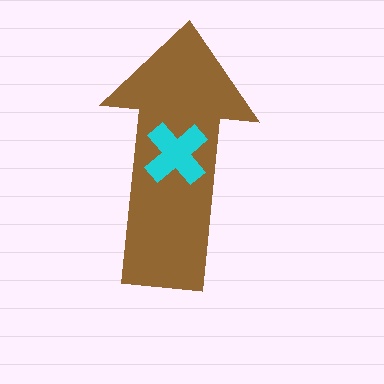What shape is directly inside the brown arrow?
The cyan cross.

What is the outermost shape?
The brown arrow.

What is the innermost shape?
The cyan cross.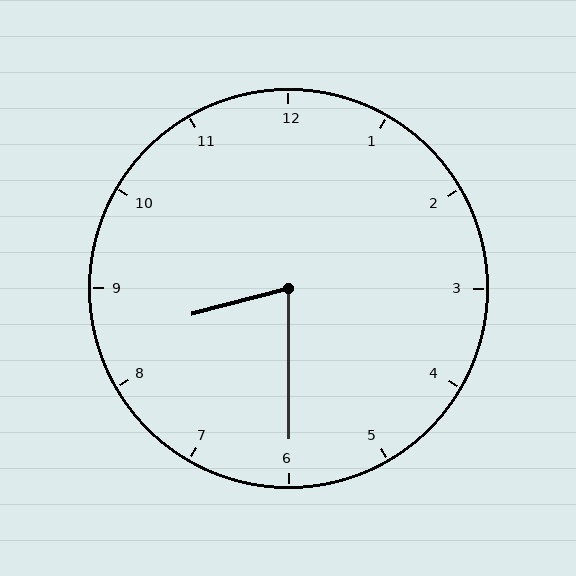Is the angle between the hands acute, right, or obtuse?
It is acute.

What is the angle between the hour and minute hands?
Approximately 75 degrees.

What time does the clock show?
8:30.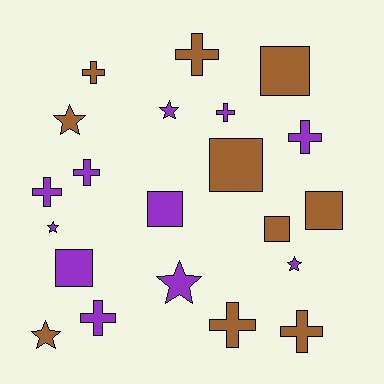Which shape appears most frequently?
Cross, with 9 objects.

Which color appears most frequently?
Purple, with 11 objects.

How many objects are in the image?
There are 21 objects.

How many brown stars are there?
There are 2 brown stars.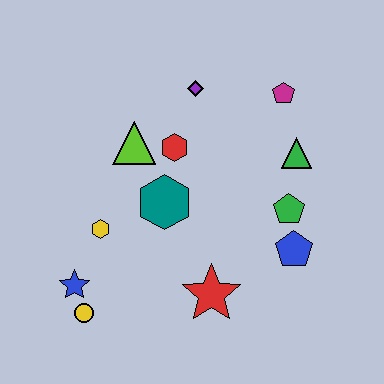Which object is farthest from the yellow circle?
The magenta pentagon is farthest from the yellow circle.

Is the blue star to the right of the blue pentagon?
No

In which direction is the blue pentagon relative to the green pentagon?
The blue pentagon is below the green pentagon.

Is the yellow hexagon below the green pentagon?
Yes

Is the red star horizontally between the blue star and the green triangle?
Yes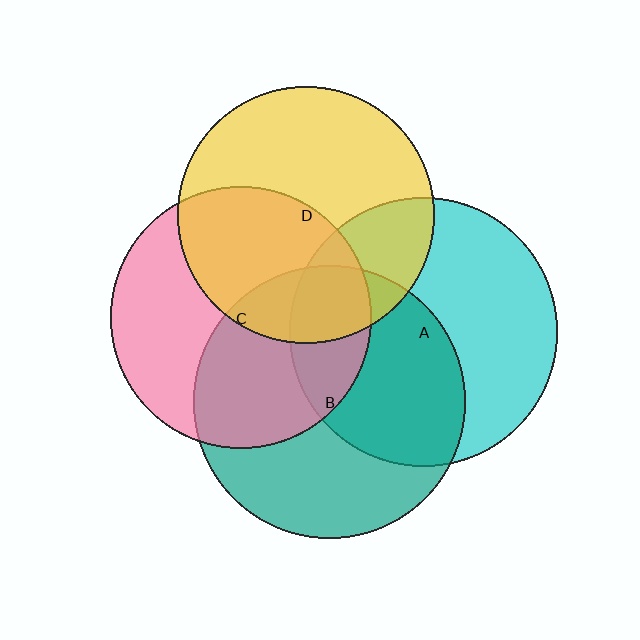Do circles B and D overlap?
Yes.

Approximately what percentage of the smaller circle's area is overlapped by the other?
Approximately 20%.